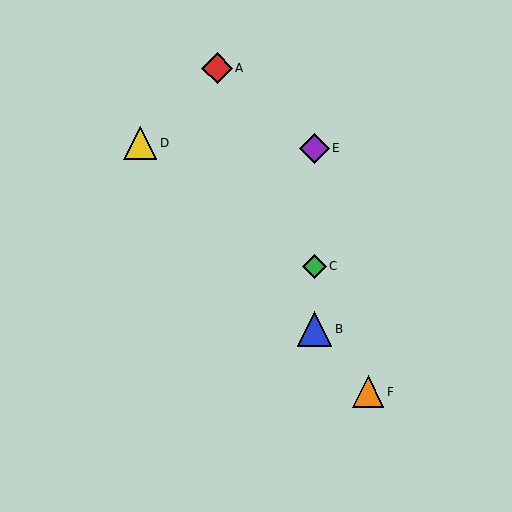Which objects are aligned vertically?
Objects B, C, E are aligned vertically.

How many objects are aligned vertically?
3 objects (B, C, E) are aligned vertically.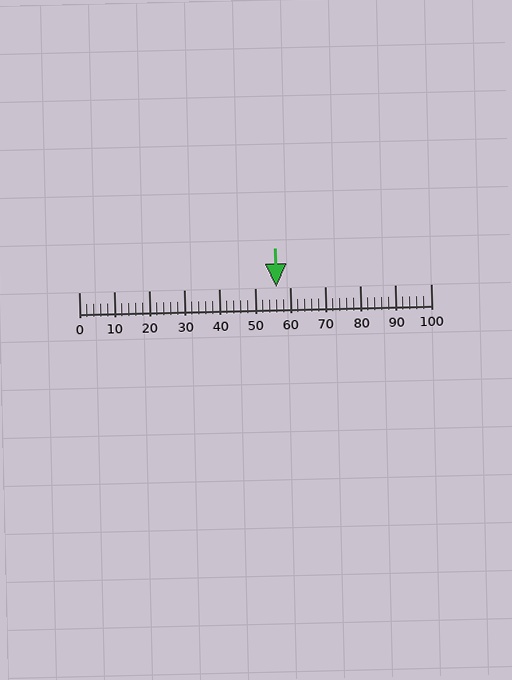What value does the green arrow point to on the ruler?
The green arrow points to approximately 56.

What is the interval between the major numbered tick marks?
The major tick marks are spaced 10 units apart.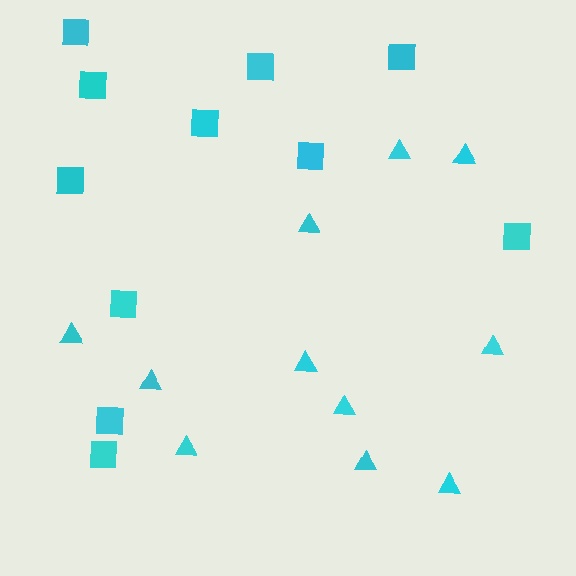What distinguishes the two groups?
There are 2 groups: one group of triangles (11) and one group of squares (11).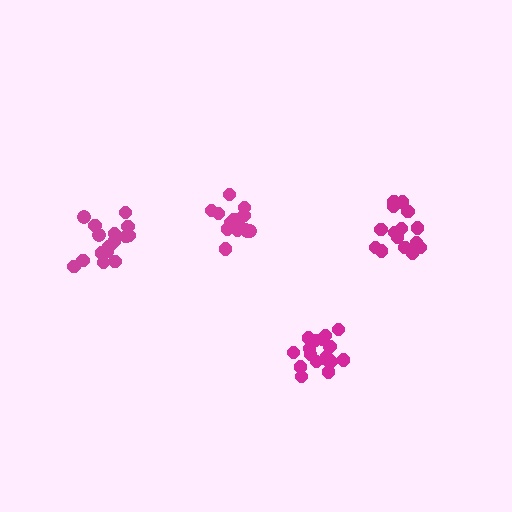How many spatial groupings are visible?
There are 4 spatial groupings.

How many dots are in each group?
Group 1: 19 dots, Group 2: 15 dots, Group 3: 15 dots, Group 4: 16 dots (65 total).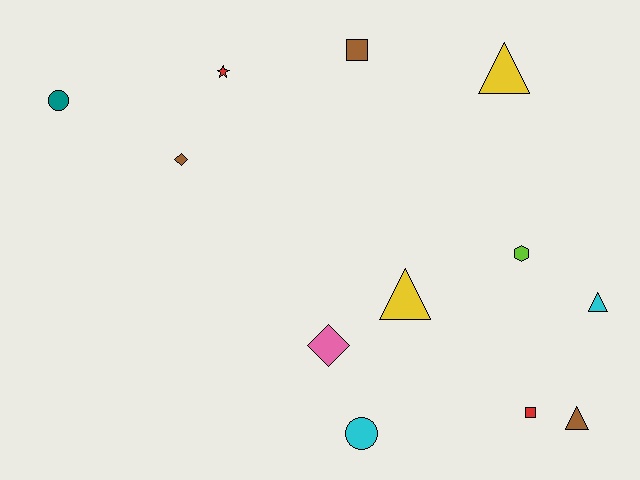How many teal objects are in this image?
There is 1 teal object.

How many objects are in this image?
There are 12 objects.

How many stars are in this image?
There is 1 star.